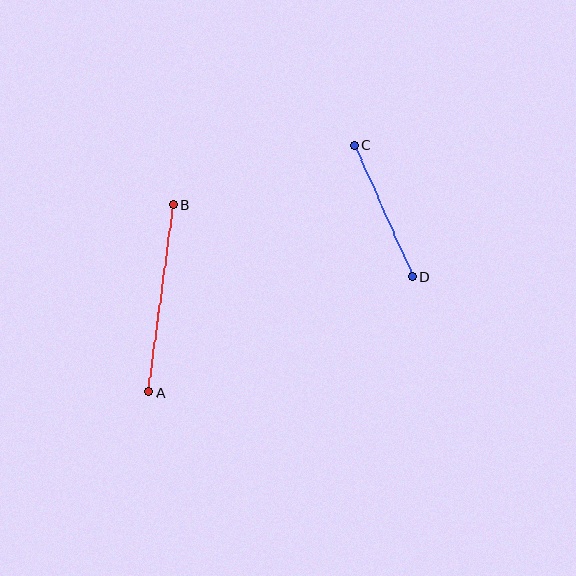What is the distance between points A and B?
The distance is approximately 189 pixels.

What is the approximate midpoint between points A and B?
The midpoint is at approximately (161, 298) pixels.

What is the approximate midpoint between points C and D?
The midpoint is at approximately (383, 211) pixels.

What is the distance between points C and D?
The distance is approximately 144 pixels.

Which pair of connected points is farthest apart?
Points A and B are farthest apart.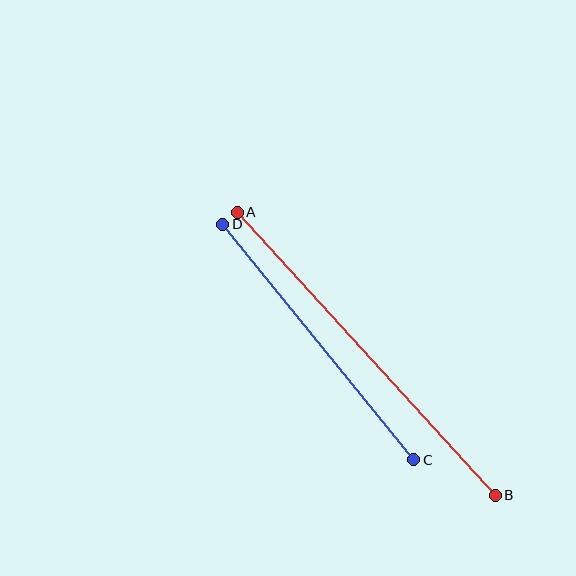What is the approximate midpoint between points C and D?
The midpoint is at approximately (318, 342) pixels.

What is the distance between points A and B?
The distance is approximately 383 pixels.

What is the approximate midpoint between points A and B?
The midpoint is at approximately (366, 354) pixels.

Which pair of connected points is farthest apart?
Points A and B are farthest apart.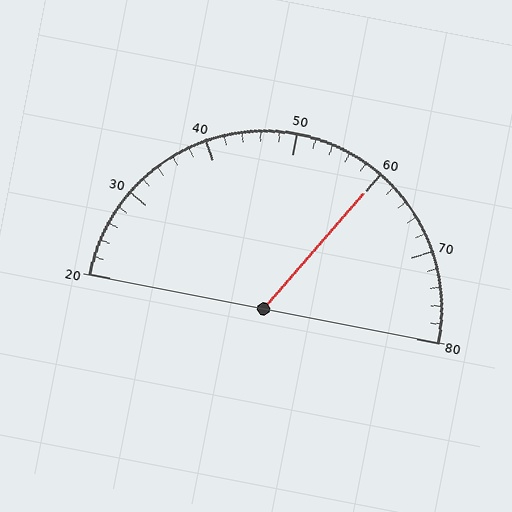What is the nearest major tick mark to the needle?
The nearest major tick mark is 60.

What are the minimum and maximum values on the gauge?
The gauge ranges from 20 to 80.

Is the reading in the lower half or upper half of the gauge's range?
The reading is in the upper half of the range (20 to 80).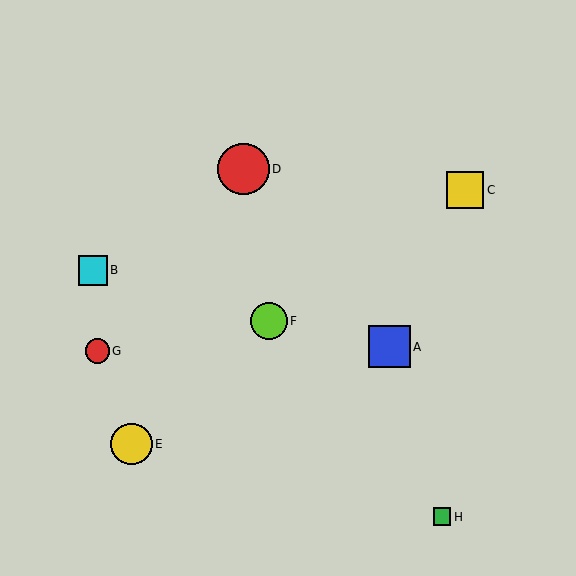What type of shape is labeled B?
Shape B is a cyan square.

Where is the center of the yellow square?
The center of the yellow square is at (465, 190).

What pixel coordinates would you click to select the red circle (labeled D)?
Click at (244, 169) to select the red circle D.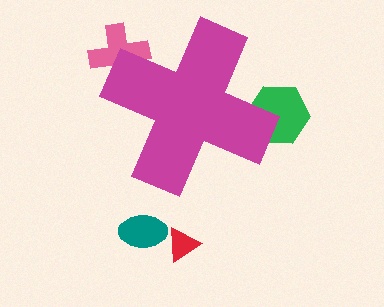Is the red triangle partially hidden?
No, the red triangle is fully visible.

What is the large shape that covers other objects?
A magenta cross.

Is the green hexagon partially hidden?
Yes, the green hexagon is partially hidden behind the magenta cross.